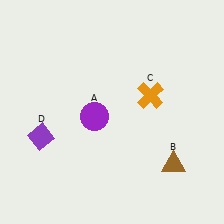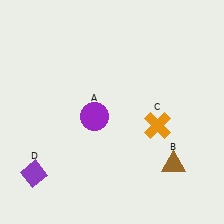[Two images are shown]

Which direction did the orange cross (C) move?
The orange cross (C) moved down.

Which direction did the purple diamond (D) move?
The purple diamond (D) moved down.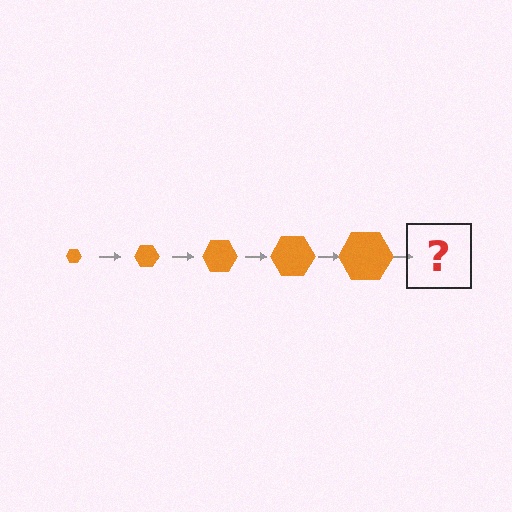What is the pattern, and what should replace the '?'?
The pattern is that the hexagon gets progressively larger each step. The '?' should be an orange hexagon, larger than the previous one.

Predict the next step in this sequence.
The next step is an orange hexagon, larger than the previous one.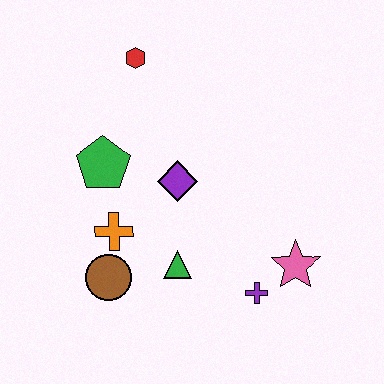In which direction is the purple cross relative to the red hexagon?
The purple cross is below the red hexagon.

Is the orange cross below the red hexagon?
Yes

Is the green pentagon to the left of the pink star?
Yes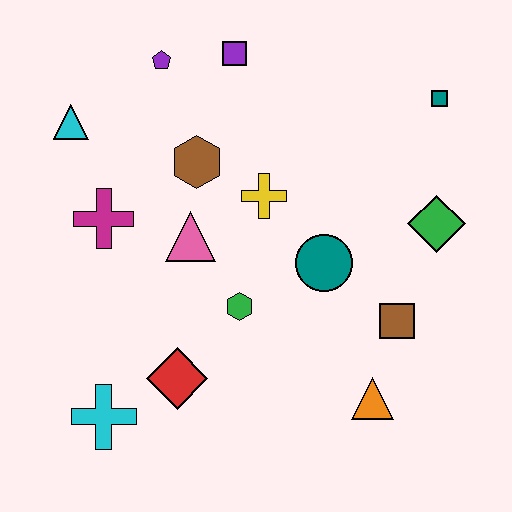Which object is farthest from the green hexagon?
The teal square is farthest from the green hexagon.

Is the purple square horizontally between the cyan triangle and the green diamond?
Yes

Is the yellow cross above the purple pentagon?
No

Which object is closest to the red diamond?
The cyan cross is closest to the red diamond.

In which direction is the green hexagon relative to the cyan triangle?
The green hexagon is below the cyan triangle.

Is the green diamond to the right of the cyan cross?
Yes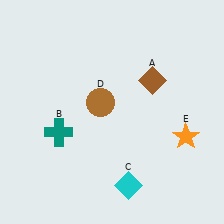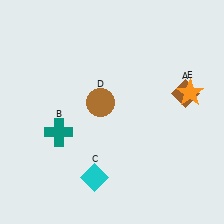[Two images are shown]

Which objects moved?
The objects that moved are: the brown diamond (A), the cyan diamond (C), the orange star (E).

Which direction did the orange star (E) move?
The orange star (E) moved up.